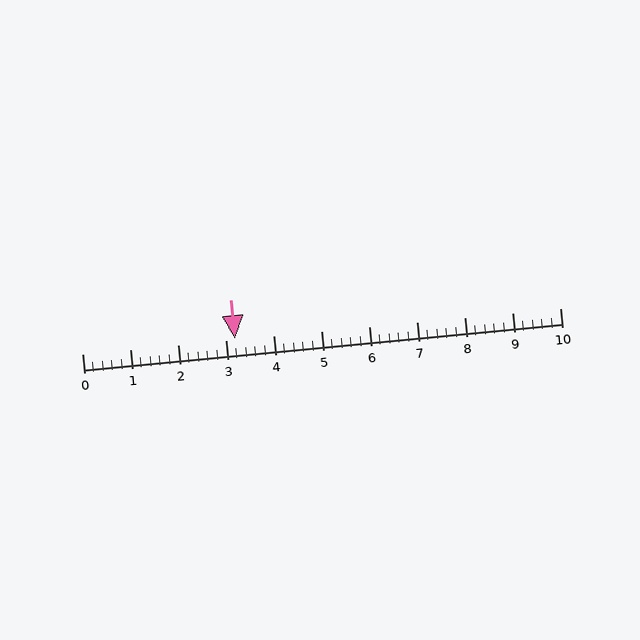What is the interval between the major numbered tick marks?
The major tick marks are spaced 1 units apart.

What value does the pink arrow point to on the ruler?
The pink arrow points to approximately 3.2.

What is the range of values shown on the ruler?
The ruler shows values from 0 to 10.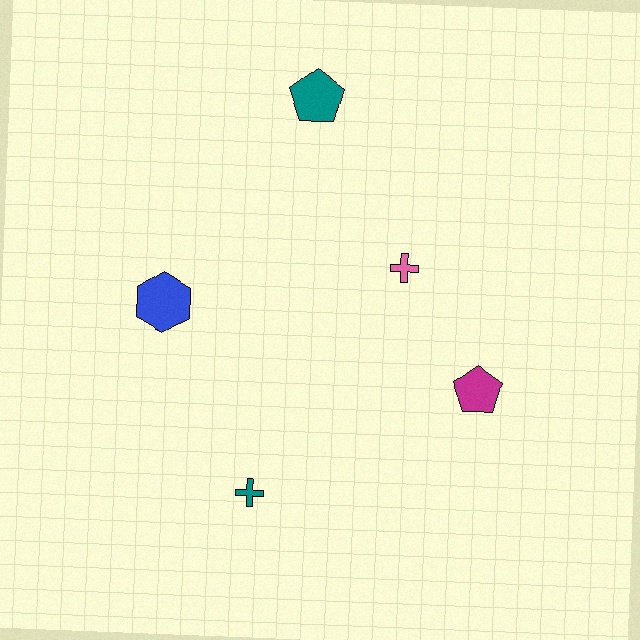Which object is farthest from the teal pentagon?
The teal cross is farthest from the teal pentagon.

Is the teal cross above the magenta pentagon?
No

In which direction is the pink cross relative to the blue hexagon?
The pink cross is to the right of the blue hexagon.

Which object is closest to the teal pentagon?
The pink cross is closest to the teal pentagon.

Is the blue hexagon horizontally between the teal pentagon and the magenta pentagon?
No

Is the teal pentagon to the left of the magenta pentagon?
Yes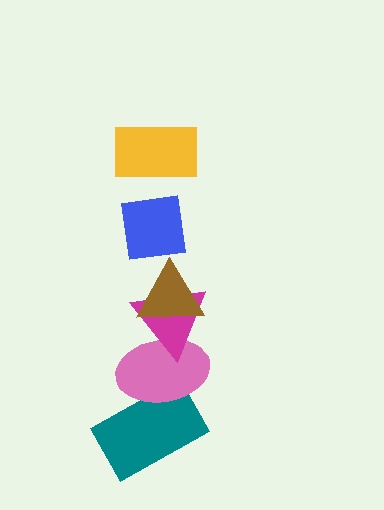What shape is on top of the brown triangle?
The blue square is on top of the brown triangle.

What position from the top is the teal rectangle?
The teal rectangle is 6th from the top.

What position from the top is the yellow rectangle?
The yellow rectangle is 1st from the top.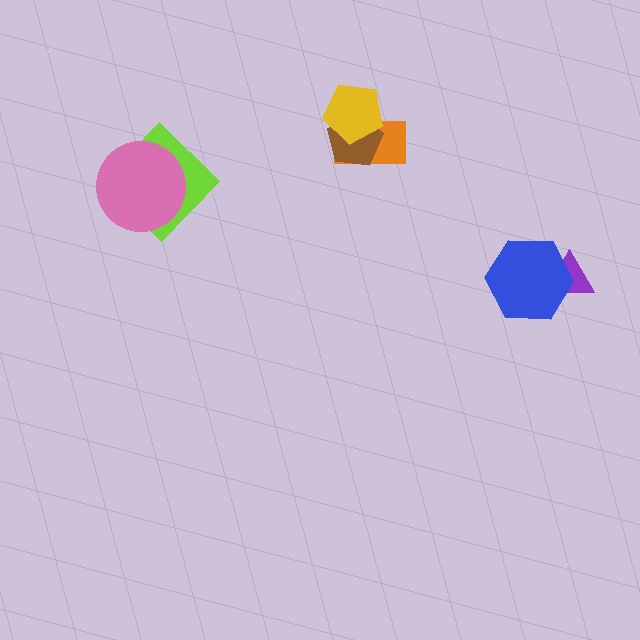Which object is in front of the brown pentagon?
The yellow pentagon is in front of the brown pentagon.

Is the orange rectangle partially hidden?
Yes, it is partially covered by another shape.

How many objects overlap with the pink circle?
1 object overlaps with the pink circle.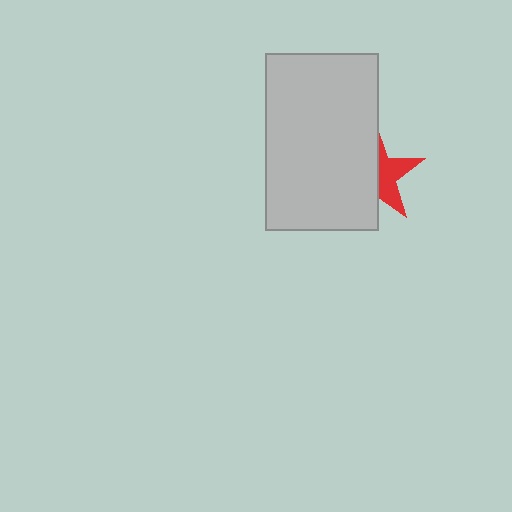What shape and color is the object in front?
The object in front is a light gray rectangle.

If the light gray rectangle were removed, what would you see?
You would see the complete red star.